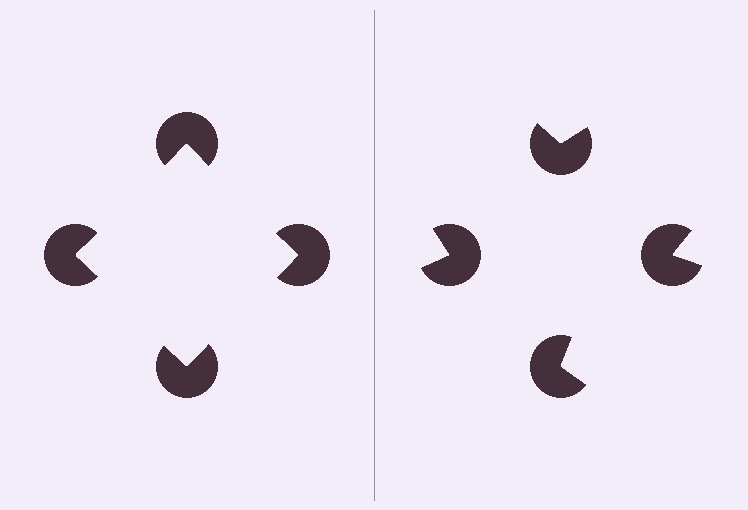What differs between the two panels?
The pac-man discs are positioned identically on both sides; only the wedge orientations differ. On the left they align to a square; on the right they are misaligned.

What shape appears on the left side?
An illusory square.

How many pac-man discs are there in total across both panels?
8 — 4 on each side.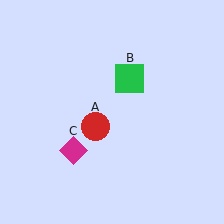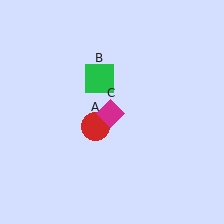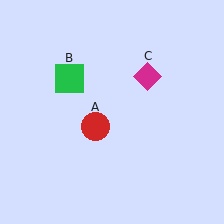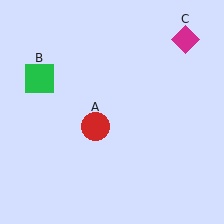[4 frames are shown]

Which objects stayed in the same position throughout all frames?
Red circle (object A) remained stationary.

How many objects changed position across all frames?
2 objects changed position: green square (object B), magenta diamond (object C).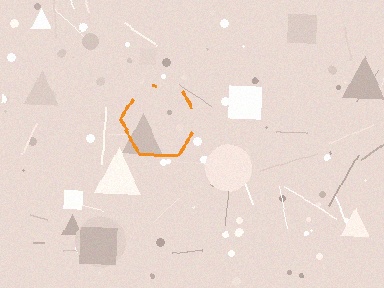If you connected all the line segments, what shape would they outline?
They would outline a hexagon.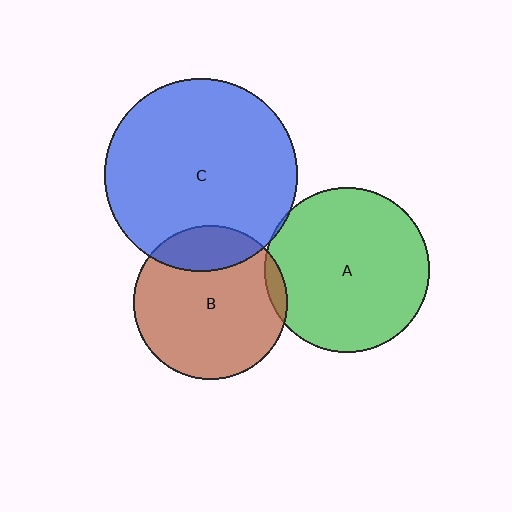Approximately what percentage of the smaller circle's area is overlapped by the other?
Approximately 20%.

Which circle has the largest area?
Circle C (blue).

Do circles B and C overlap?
Yes.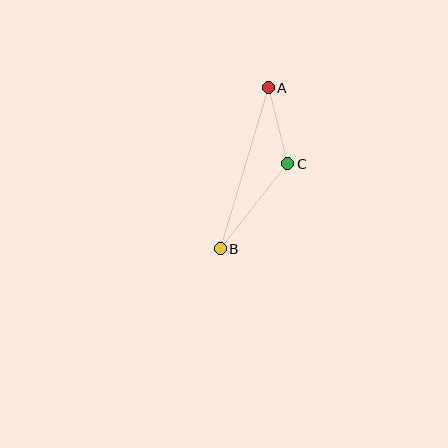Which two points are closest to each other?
Points A and C are closest to each other.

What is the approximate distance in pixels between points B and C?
The distance between B and C is approximately 109 pixels.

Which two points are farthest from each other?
Points A and B are farthest from each other.